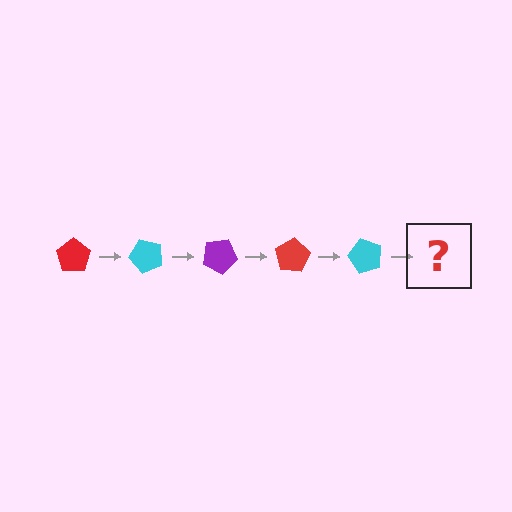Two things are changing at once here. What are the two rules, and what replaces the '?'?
The two rules are that it rotates 50 degrees each step and the color cycles through red, cyan, and purple. The '?' should be a purple pentagon, rotated 250 degrees from the start.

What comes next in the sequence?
The next element should be a purple pentagon, rotated 250 degrees from the start.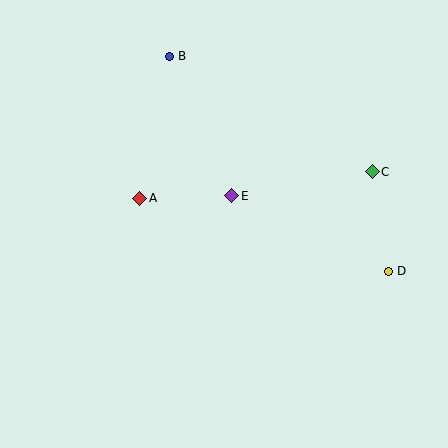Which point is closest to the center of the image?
Point E at (232, 196) is closest to the center.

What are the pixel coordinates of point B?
Point B is at (169, 56).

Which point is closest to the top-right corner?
Point C is closest to the top-right corner.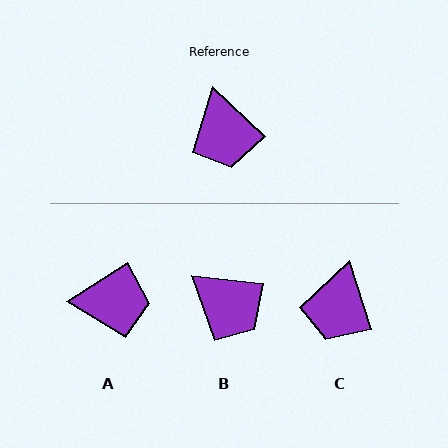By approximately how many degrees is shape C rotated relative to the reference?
Approximately 29 degrees clockwise.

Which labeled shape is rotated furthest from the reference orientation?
A, about 76 degrees away.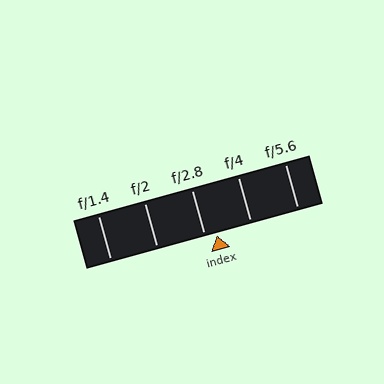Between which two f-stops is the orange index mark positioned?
The index mark is between f/2.8 and f/4.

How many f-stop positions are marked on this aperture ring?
There are 5 f-stop positions marked.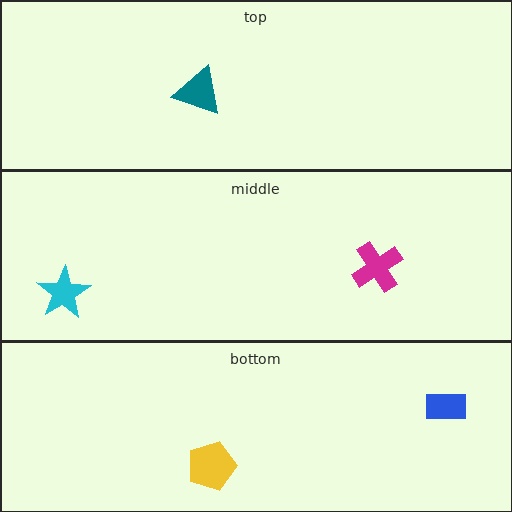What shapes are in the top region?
The teal triangle.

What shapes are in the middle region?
The cyan star, the magenta cross.